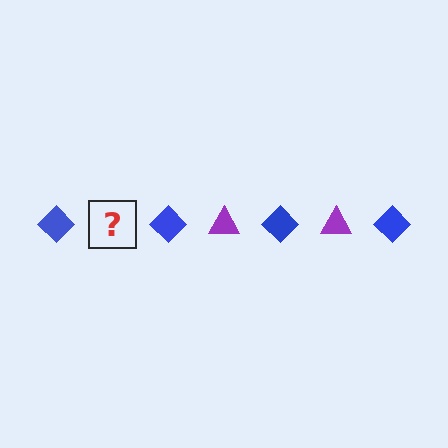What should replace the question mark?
The question mark should be replaced with a purple triangle.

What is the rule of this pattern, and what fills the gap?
The rule is that the pattern alternates between blue diamond and purple triangle. The gap should be filled with a purple triangle.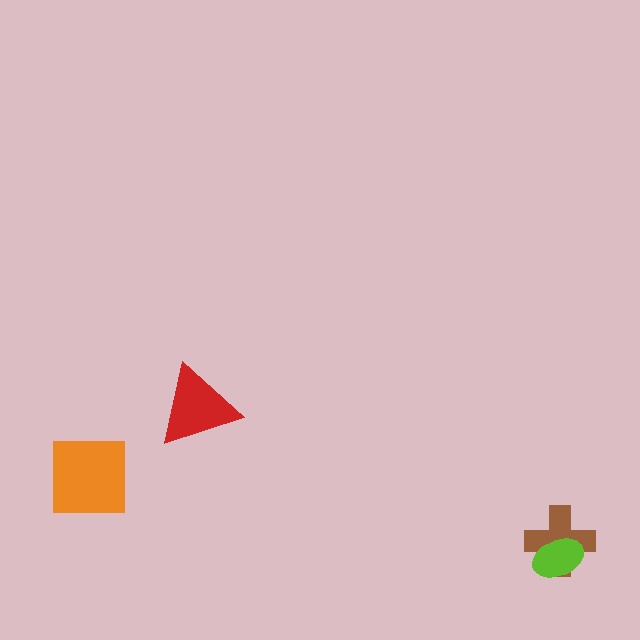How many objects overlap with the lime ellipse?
1 object overlaps with the lime ellipse.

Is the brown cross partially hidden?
Yes, it is partially covered by another shape.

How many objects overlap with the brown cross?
1 object overlaps with the brown cross.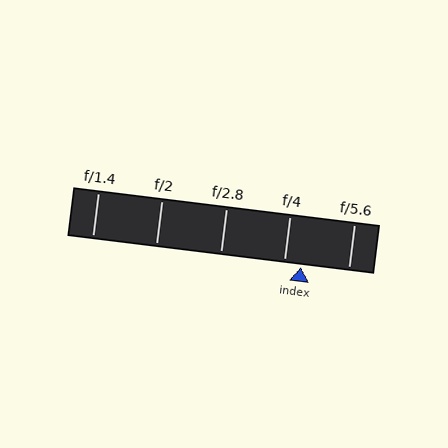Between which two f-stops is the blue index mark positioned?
The index mark is between f/4 and f/5.6.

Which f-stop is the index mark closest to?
The index mark is closest to f/4.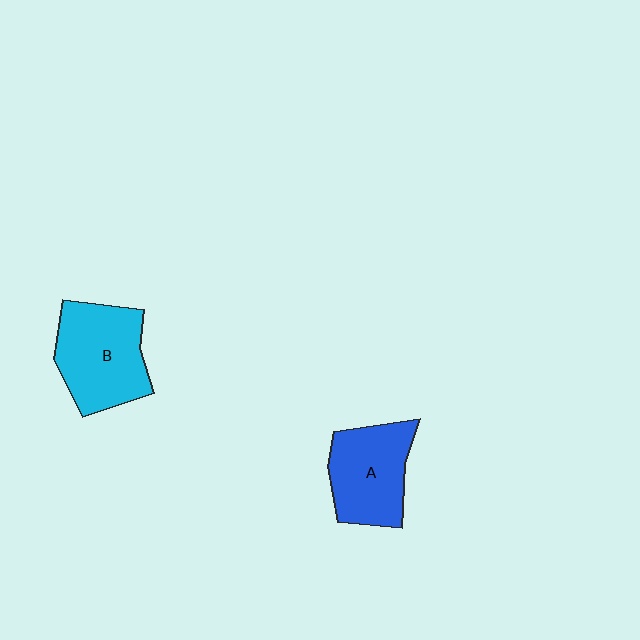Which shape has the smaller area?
Shape A (blue).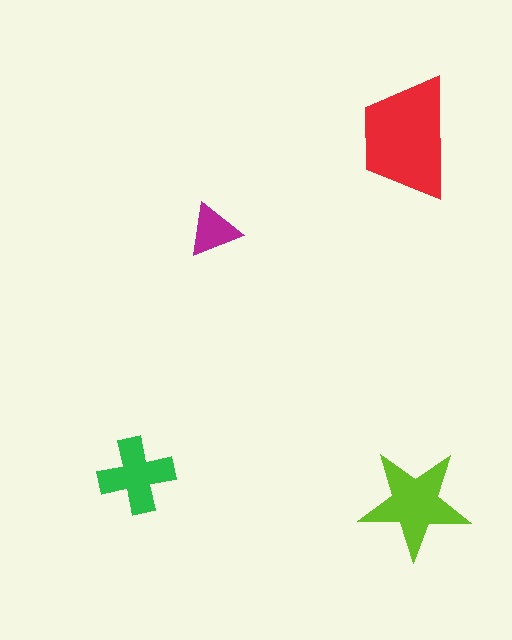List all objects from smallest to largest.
The magenta triangle, the green cross, the lime star, the red trapezoid.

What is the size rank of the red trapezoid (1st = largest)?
1st.